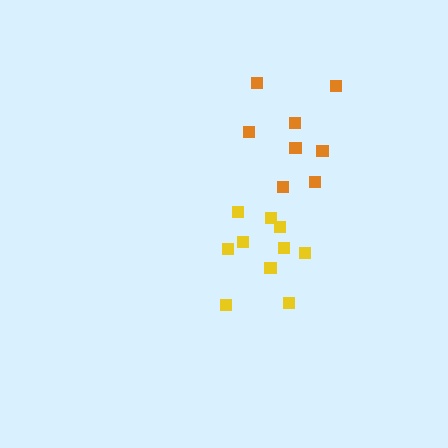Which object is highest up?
The orange cluster is topmost.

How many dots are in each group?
Group 1: 8 dots, Group 2: 10 dots (18 total).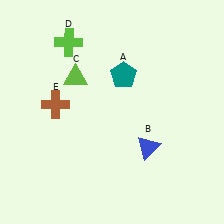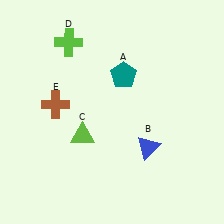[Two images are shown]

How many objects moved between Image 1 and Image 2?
1 object moved between the two images.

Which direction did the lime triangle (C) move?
The lime triangle (C) moved down.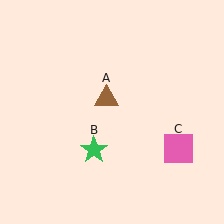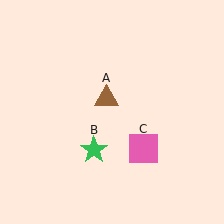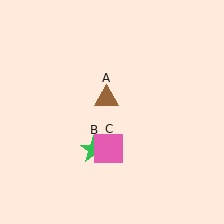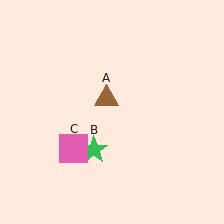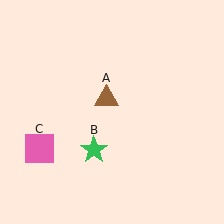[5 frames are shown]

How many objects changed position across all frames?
1 object changed position: pink square (object C).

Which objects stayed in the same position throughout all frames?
Brown triangle (object A) and green star (object B) remained stationary.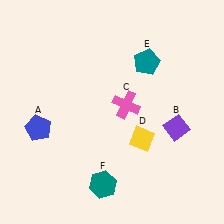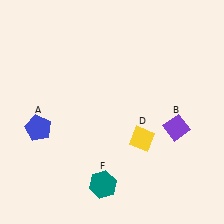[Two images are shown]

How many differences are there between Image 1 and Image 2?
There are 2 differences between the two images.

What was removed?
The teal pentagon (E), the pink cross (C) were removed in Image 2.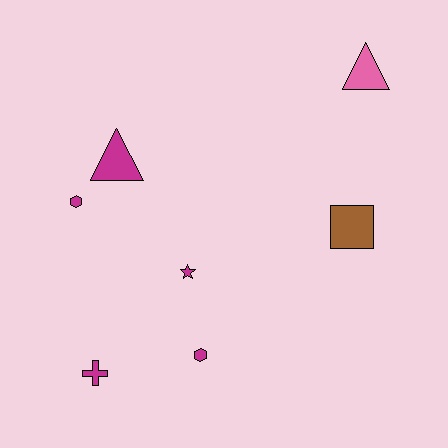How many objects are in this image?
There are 7 objects.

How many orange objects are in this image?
There are no orange objects.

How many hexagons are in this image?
There are 2 hexagons.